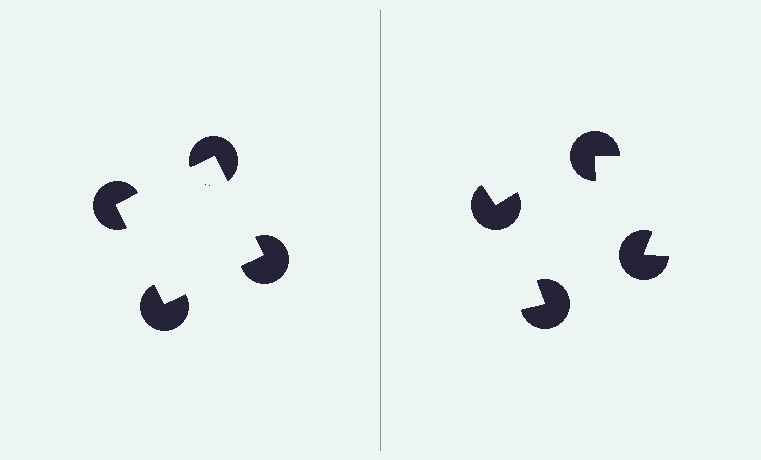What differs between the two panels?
The pac-man discs are positioned identically on both sides; only the wedge orientations differ. On the left they align to a square; on the right they are misaligned.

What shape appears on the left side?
An illusory square.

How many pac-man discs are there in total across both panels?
8 — 4 on each side.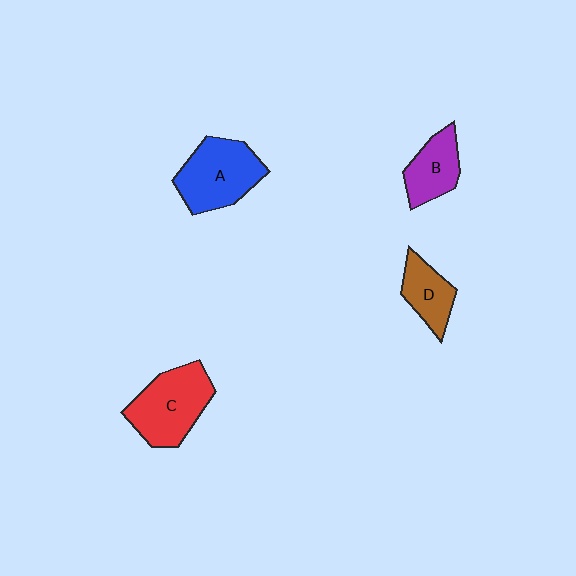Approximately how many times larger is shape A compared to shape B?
Approximately 1.6 times.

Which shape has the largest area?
Shape C (red).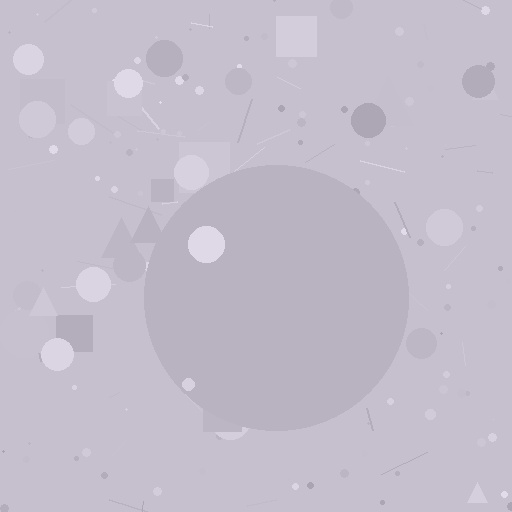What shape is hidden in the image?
A circle is hidden in the image.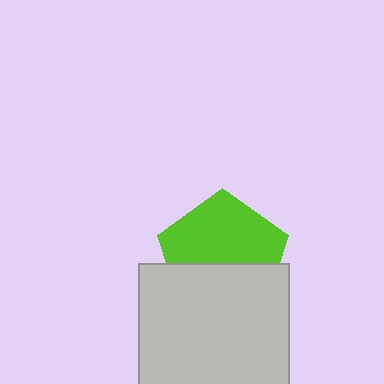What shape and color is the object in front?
The object in front is a light gray square.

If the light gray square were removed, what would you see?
You would see the complete lime pentagon.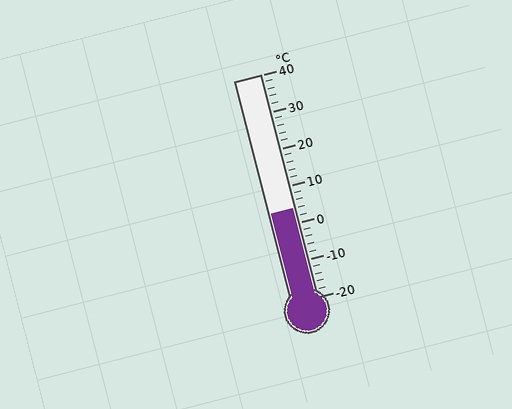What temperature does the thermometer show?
The thermometer shows approximately 4°C.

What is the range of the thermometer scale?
The thermometer scale ranges from -20°C to 40°C.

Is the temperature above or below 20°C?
The temperature is below 20°C.